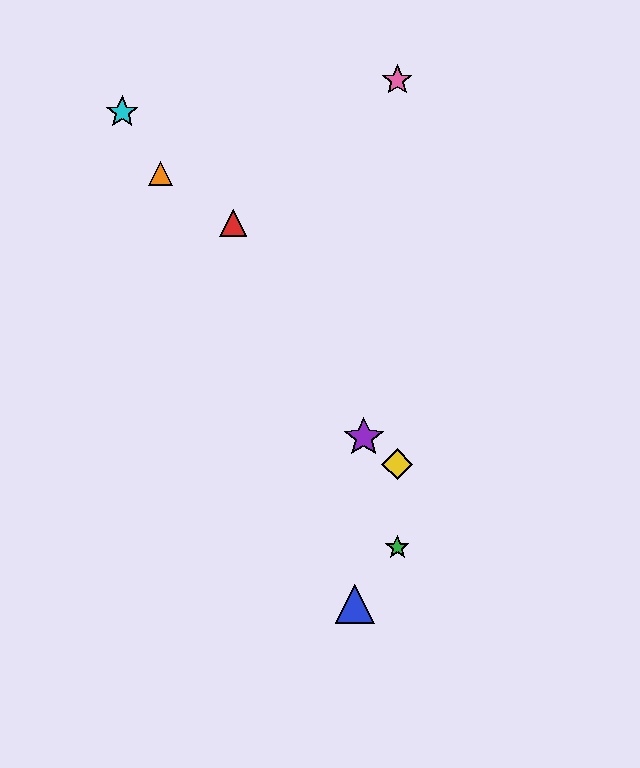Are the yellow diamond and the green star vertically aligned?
Yes, both are at x≈397.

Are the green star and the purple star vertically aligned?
No, the green star is at x≈397 and the purple star is at x≈364.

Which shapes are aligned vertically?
The green star, the yellow diamond, the pink star are aligned vertically.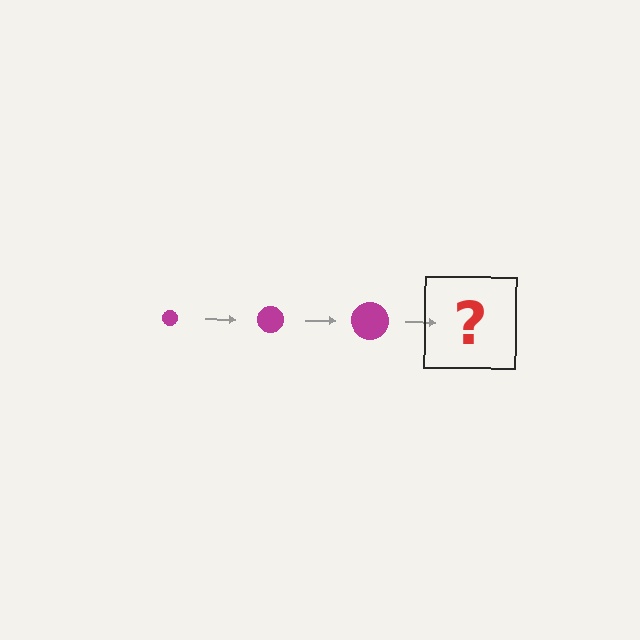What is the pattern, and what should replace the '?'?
The pattern is that the circle gets progressively larger each step. The '?' should be a magenta circle, larger than the previous one.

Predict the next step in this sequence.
The next step is a magenta circle, larger than the previous one.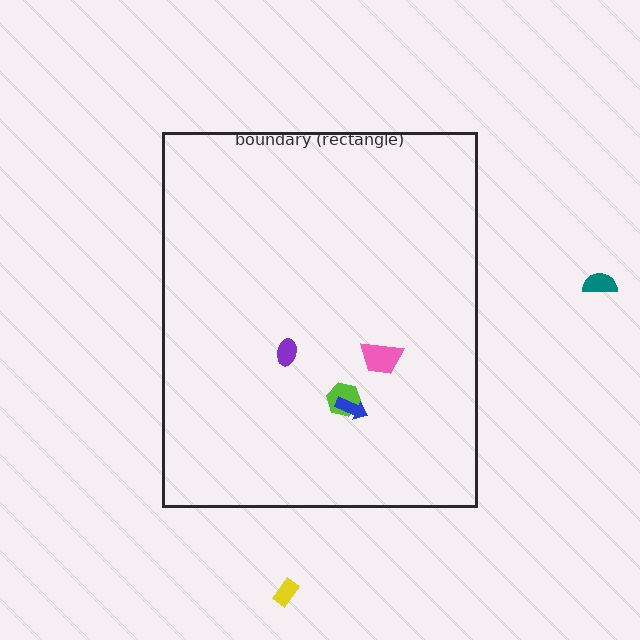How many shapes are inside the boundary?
4 inside, 2 outside.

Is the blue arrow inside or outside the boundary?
Inside.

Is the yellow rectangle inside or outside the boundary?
Outside.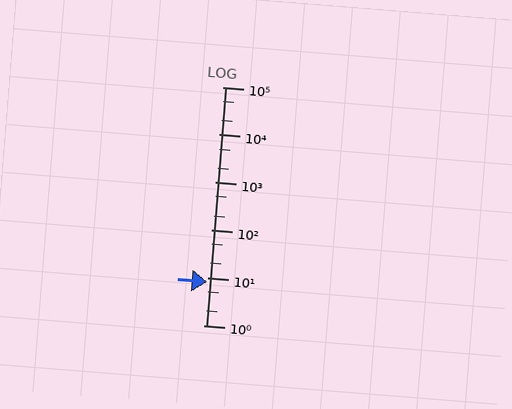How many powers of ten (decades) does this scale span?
The scale spans 5 decades, from 1 to 100000.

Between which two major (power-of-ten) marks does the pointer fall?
The pointer is between 1 and 10.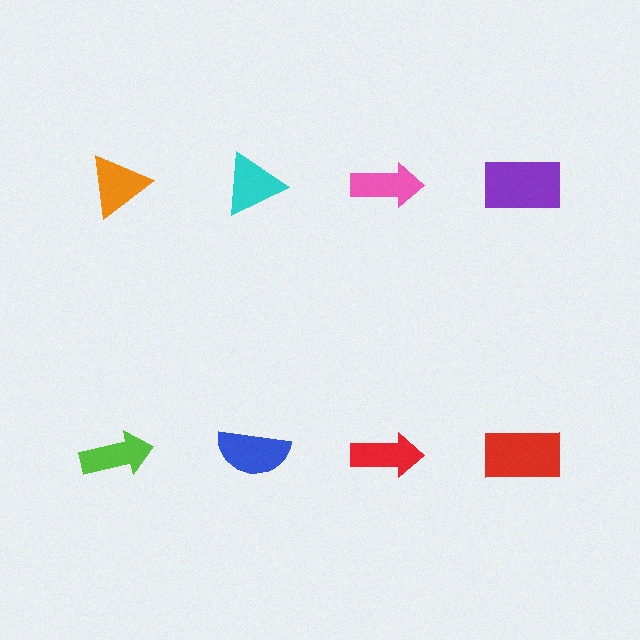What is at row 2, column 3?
A red arrow.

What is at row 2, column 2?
A blue semicircle.